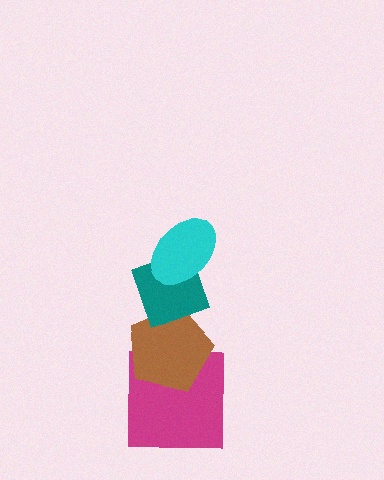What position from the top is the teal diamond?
The teal diamond is 2nd from the top.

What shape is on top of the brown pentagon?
The teal diamond is on top of the brown pentagon.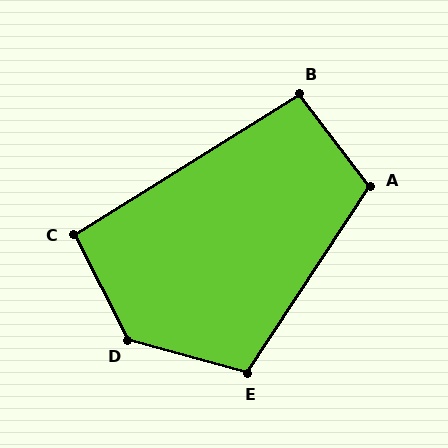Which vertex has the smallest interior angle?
C, at approximately 95 degrees.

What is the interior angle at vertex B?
Approximately 95 degrees (obtuse).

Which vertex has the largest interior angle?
D, at approximately 133 degrees.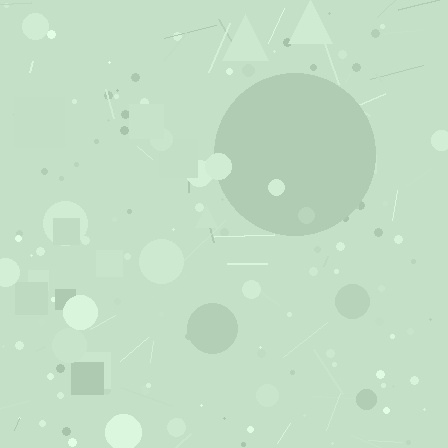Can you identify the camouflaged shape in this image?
The camouflaged shape is a circle.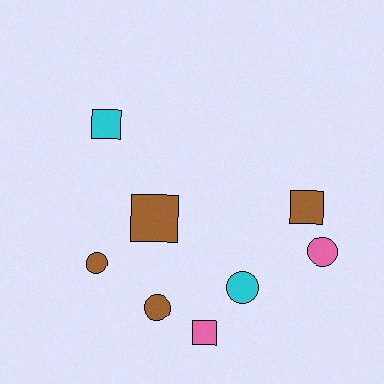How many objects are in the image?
There are 8 objects.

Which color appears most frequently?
Brown, with 4 objects.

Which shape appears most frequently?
Circle, with 4 objects.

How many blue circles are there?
There are no blue circles.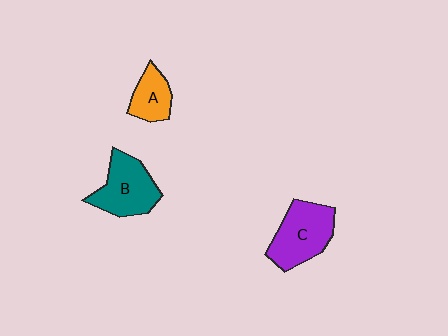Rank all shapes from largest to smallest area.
From largest to smallest: C (purple), B (teal), A (orange).